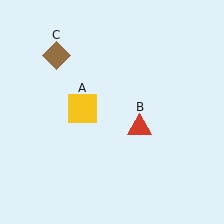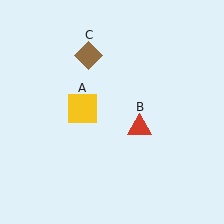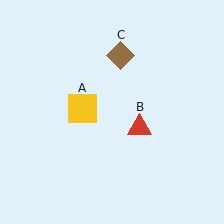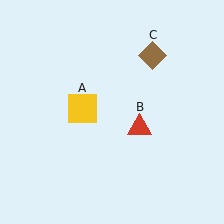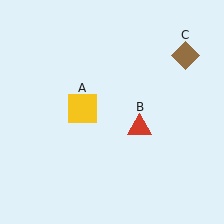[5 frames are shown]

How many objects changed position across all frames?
1 object changed position: brown diamond (object C).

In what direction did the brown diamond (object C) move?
The brown diamond (object C) moved right.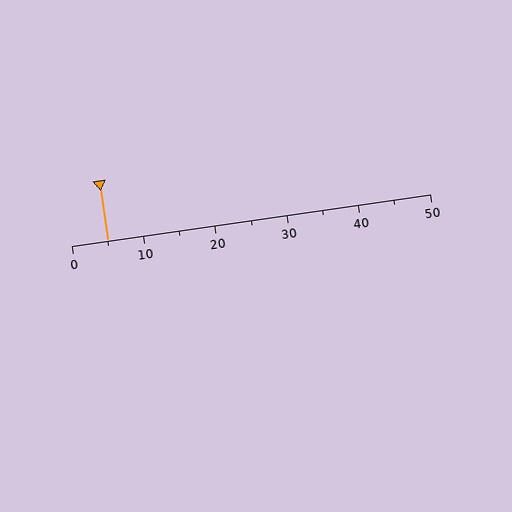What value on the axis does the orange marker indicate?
The marker indicates approximately 5.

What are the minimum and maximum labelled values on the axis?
The axis runs from 0 to 50.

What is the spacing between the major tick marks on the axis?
The major ticks are spaced 10 apart.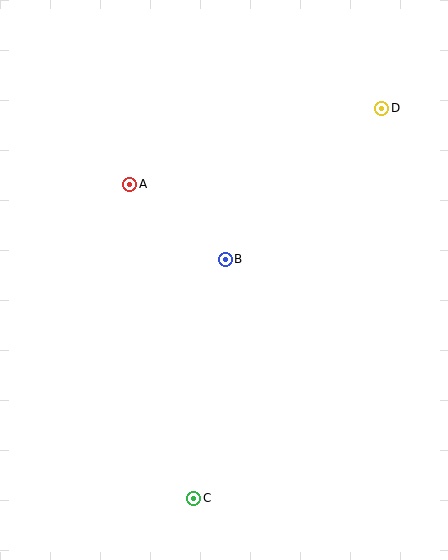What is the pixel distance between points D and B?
The distance between D and B is 217 pixels.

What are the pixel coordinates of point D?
Point D is at (382, 108).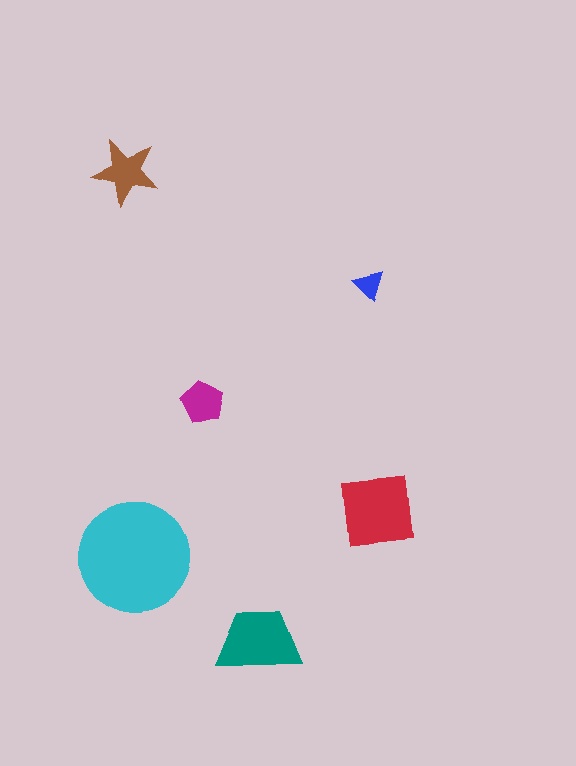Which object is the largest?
The cyan circle.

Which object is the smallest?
The blue triangle.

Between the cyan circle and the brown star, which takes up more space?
The cyan circle.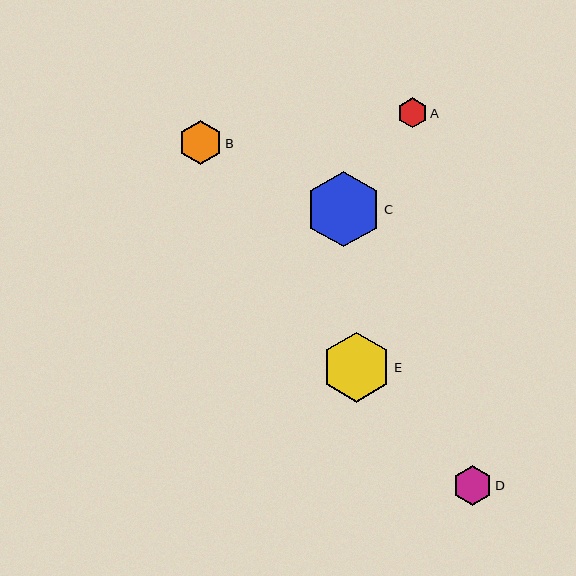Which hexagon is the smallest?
Hexagon A is the smallest with a size of approximately 30 pixels.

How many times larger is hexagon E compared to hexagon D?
Hexagon E is approximately 1.8 times the size of hexagon D.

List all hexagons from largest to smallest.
From largest to smallest: C, E, B, D, A.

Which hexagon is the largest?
Hexagon C is the largest with a size of approximately 76 pixels.